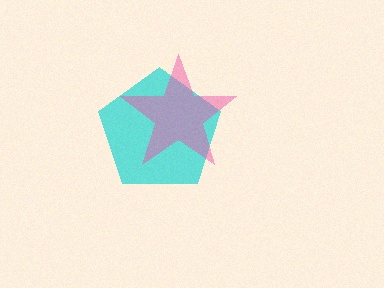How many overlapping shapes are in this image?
There are 2 overlapping shapes in the image.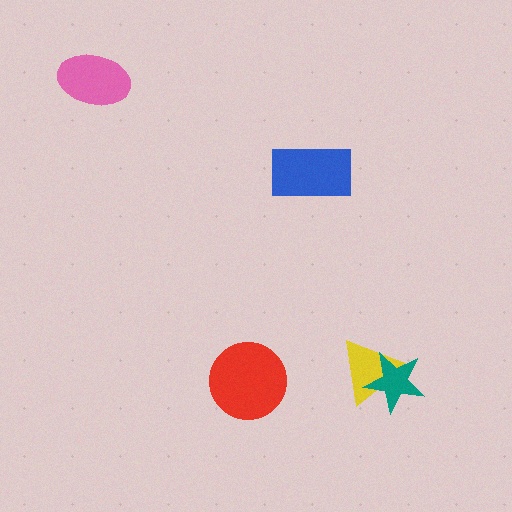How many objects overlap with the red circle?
0 objects overlap with the red circle.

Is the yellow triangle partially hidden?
Yes, it is partially covered by another shape.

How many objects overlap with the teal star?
1 object overlaps with the teal star.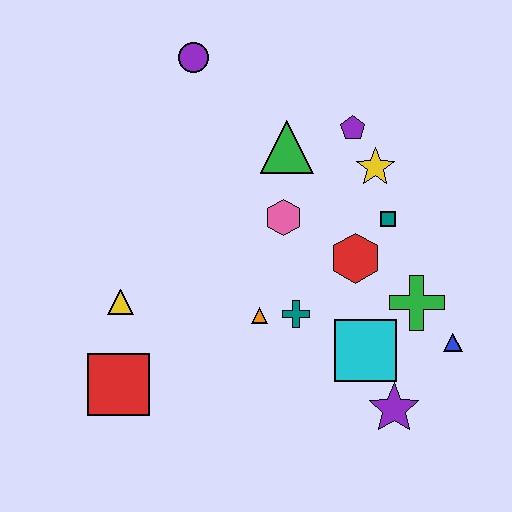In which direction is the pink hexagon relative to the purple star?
The pink hexagon is above the purple star.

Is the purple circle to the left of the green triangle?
Yes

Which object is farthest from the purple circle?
The purple star is farthest from the purple circle.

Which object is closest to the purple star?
The cyan square is closest to the purple star.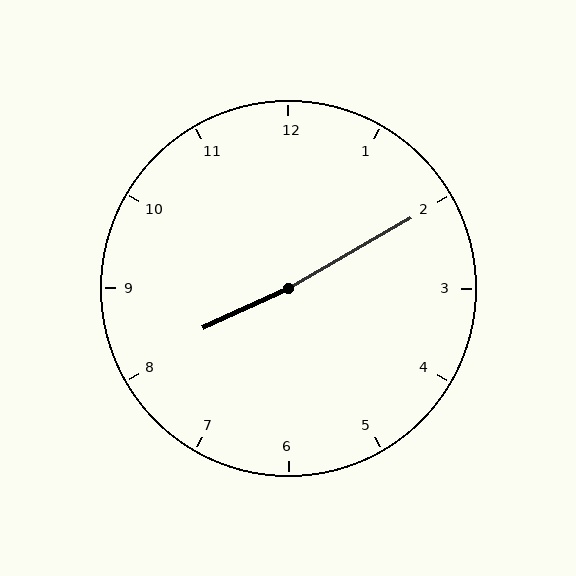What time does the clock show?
8:10.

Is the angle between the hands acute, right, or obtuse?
It is obtuse.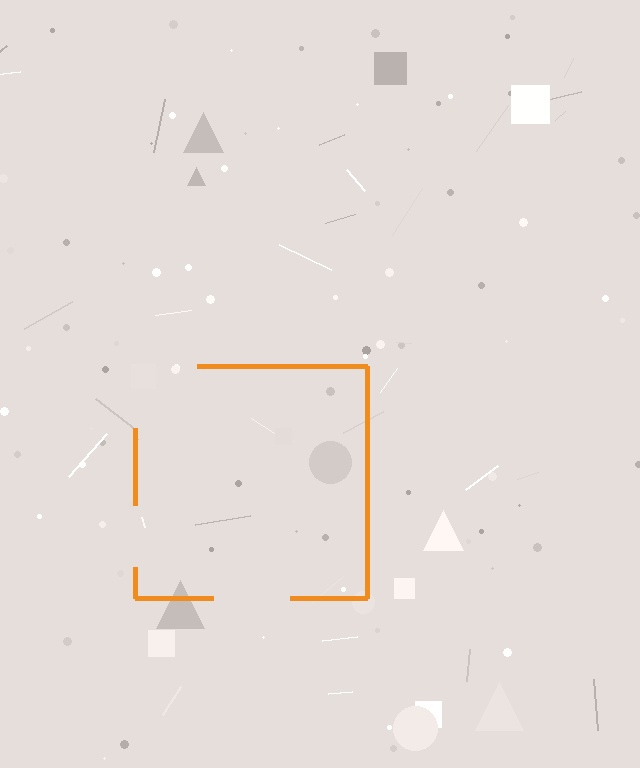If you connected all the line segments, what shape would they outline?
They would outline a square.